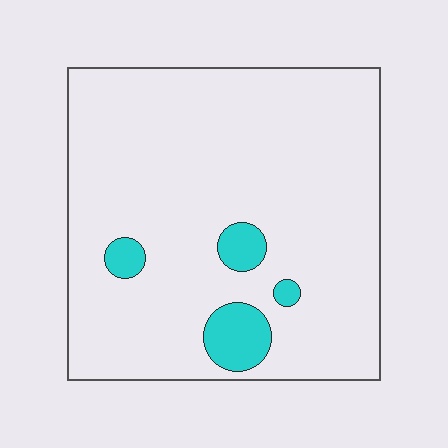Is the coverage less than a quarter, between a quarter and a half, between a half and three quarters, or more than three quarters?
Less than a quarter.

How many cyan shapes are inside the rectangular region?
4.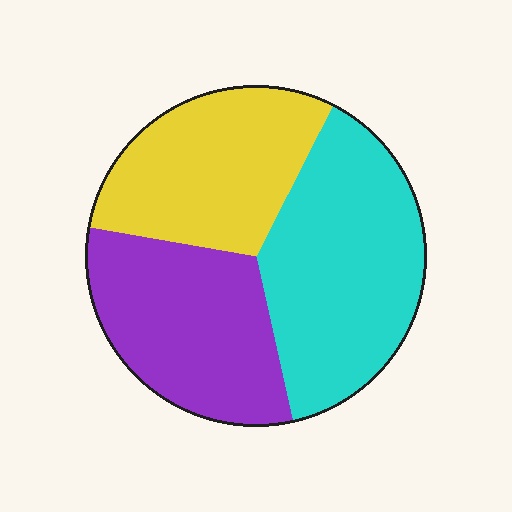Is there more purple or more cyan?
Cyan.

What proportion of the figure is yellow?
Yellow covers roughly 30% of the figure.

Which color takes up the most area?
Cyan, at roughly 40%.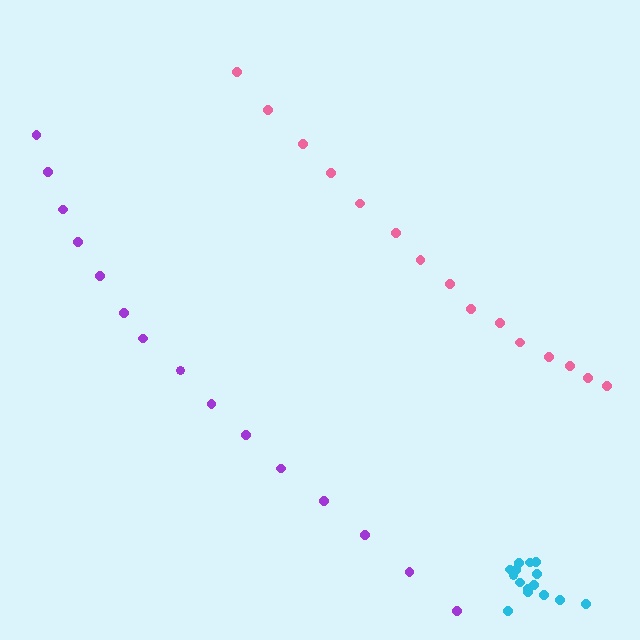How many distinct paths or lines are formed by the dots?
There are 3 distinct paths.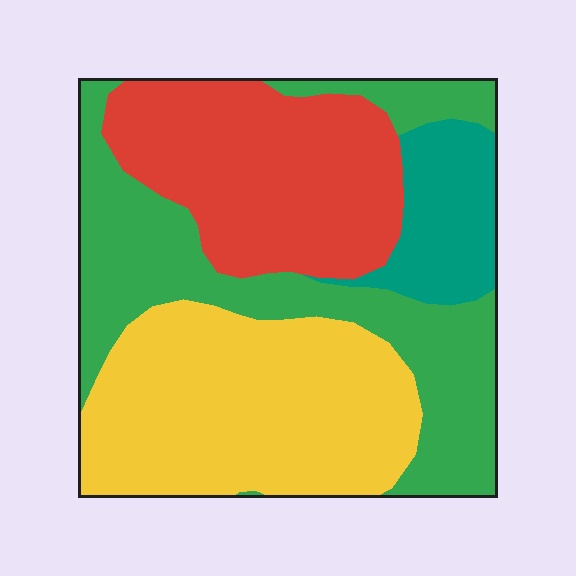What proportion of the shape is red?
Red takes up about one quarter (1/4) of the shape.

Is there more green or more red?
Green.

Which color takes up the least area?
Teal, at roughly 10%.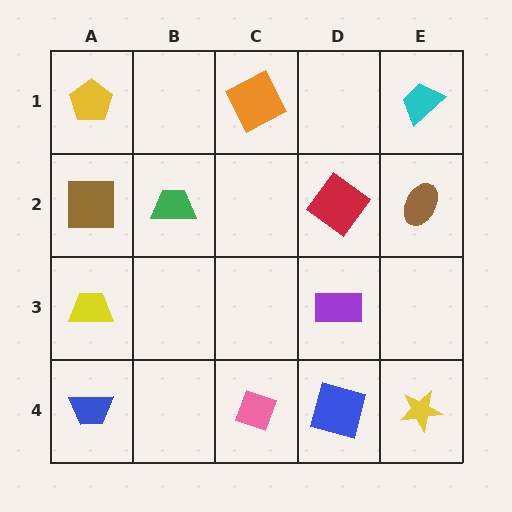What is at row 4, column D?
A blue square.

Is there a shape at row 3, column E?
No, that cell is empty.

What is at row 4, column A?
A blue trapezoid.